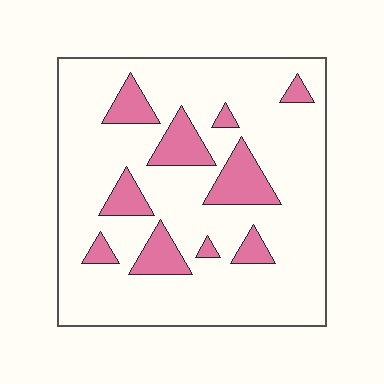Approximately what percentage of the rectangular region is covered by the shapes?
Approximately 15%.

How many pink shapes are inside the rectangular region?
10.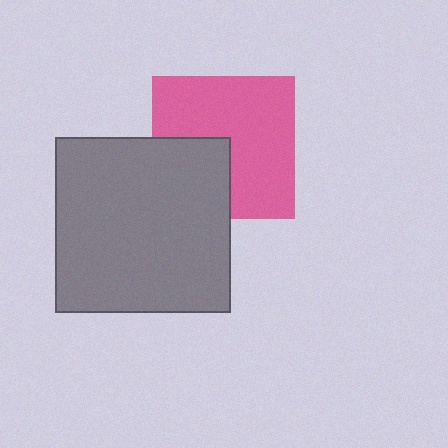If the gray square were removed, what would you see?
You would see the complete pink square.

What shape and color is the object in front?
The object in front is a gray square.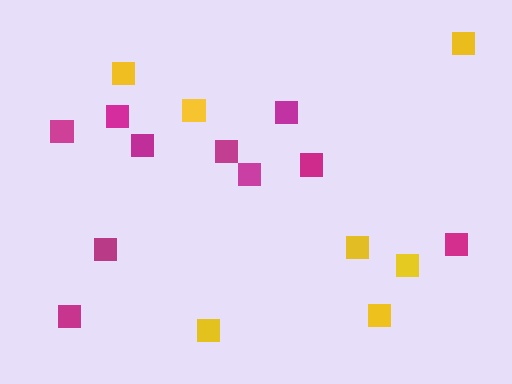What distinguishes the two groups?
There are 2 groups: one group of yellow squares (7) and one group of magenta squares (10).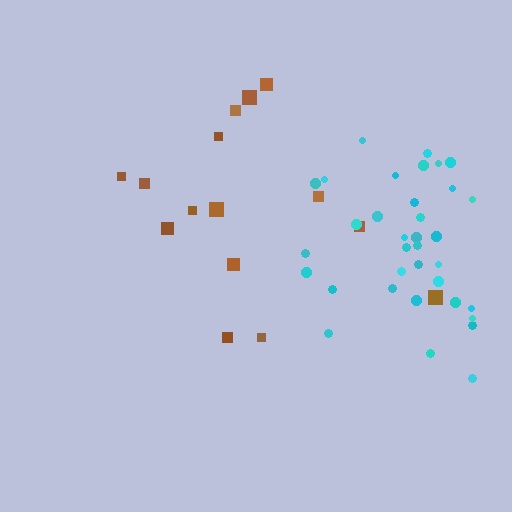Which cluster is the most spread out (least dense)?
Brown.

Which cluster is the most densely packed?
Cyan.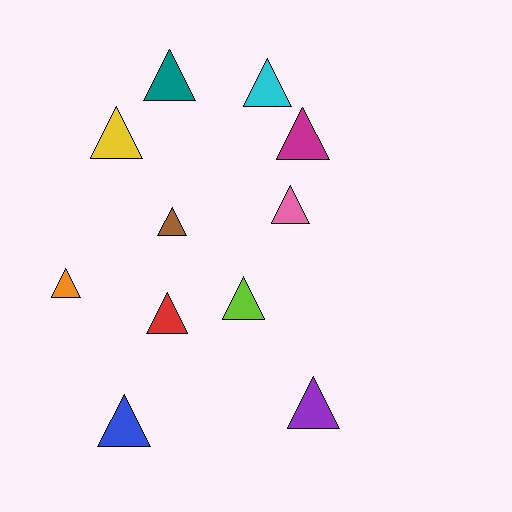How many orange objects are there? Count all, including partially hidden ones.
There is 1 orange object.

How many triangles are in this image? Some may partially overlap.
There are 11 triangles.